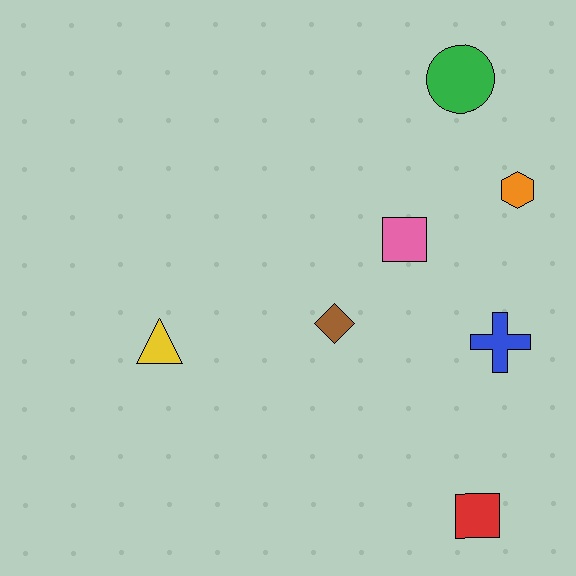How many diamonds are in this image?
There is 1 diamond.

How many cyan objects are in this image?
There are no cyan objects.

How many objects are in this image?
There are 7 objects.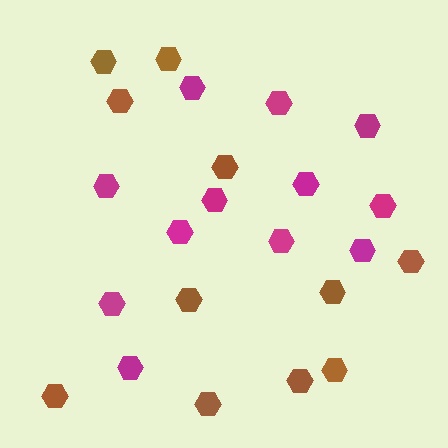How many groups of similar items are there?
There are 2 groups: one group of magenta hexagons (12) and one group of brown hexagons (11).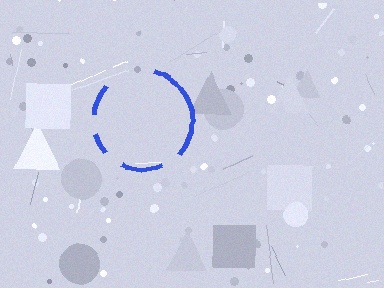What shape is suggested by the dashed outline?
The dashed outline suggests a circle.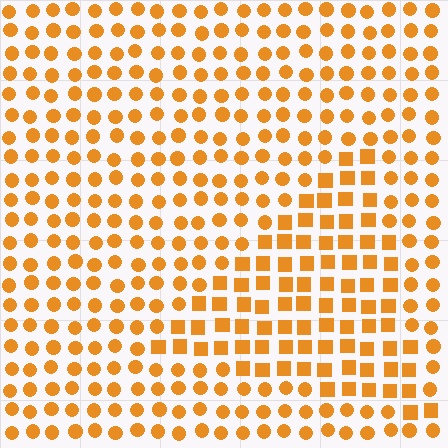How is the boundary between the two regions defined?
The boundary is defined by a change in element shape: squares inside vs. circles outside. All elements share the same color and spacing.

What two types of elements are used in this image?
The image uses squares inside the triangle region and circles outside it.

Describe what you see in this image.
The image is filled with small orange elements arranged in a uniform grid. A triangle-shaped region contains squares, while the surrounding area contains circles. The boundary is defined purely by the change in element shape.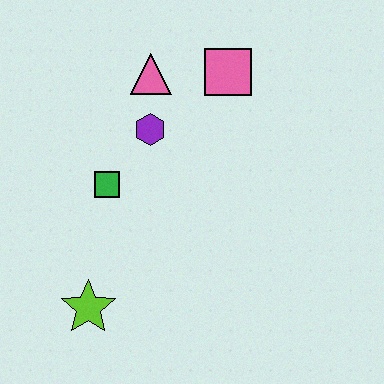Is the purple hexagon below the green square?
No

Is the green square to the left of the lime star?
No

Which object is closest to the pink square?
The pink triangle is closest to the pink square.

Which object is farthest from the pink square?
The lime star is farthest from the pink square.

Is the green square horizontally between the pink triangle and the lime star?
Yes